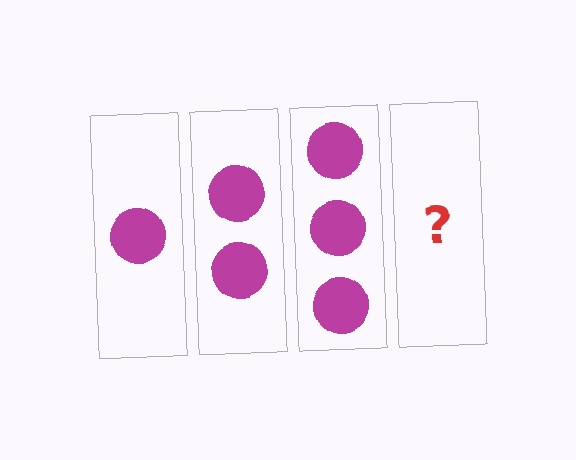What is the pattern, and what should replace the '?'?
The pattern is that each step adds one more circle. The '?' should be 4 circles.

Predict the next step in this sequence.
The next step is 4 circles.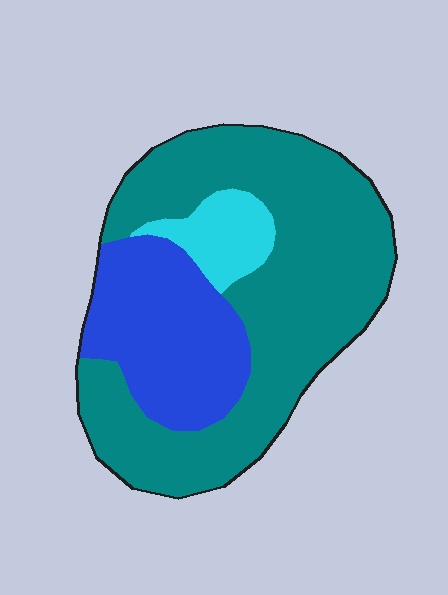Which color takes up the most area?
Teal, at roughly 65%.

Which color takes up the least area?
Cyan, at roughly 10%.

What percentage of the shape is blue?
Blue takes up between a quarter and a half of the shape.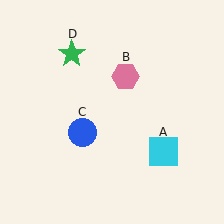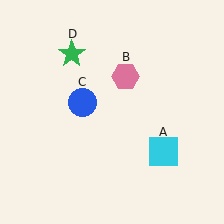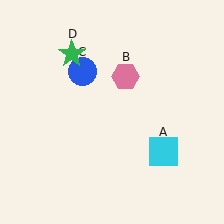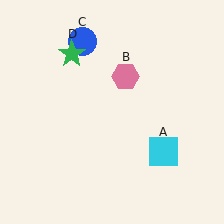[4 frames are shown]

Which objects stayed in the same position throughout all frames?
Cyan square (object A) and pink hexagon (object B) and green star (object D) remained stationary.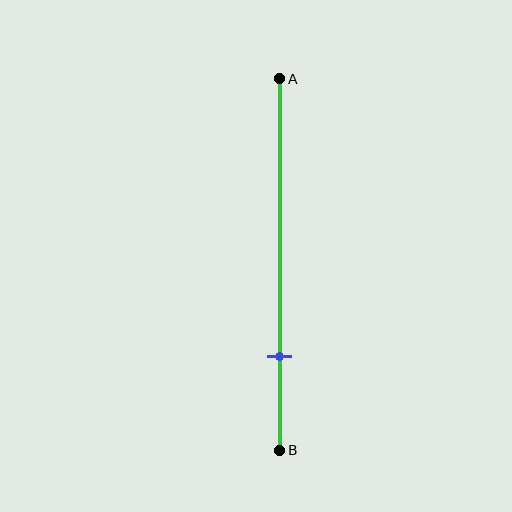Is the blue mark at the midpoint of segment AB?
No, the mark is at about 75% from A, not at the 50% midpoint.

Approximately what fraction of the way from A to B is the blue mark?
The blue mark is approximately 75% of the way from A to B.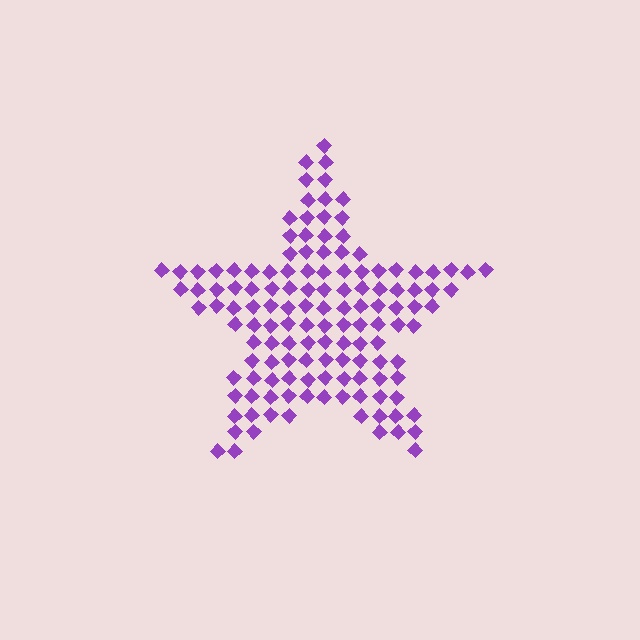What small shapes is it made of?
It is made of small diamonds.